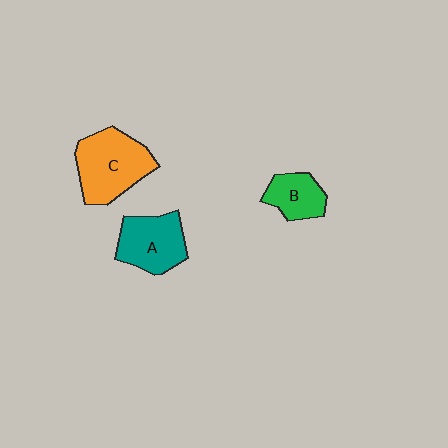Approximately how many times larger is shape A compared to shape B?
Approximately 1.5 times.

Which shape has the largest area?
Shape C (orange).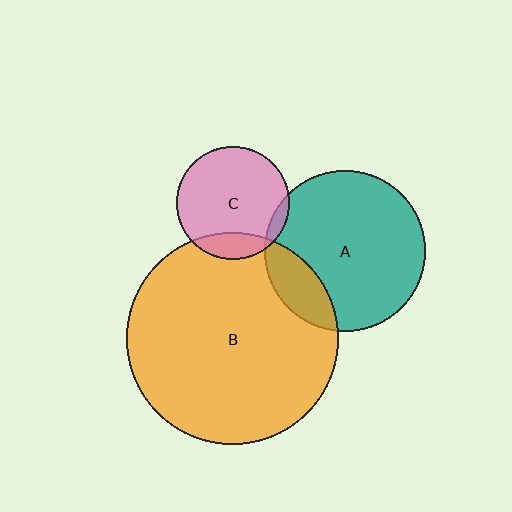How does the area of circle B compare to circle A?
Approximately 1.7 times.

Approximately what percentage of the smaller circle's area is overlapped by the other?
Approximately 5%.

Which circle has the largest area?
Circle B (orange).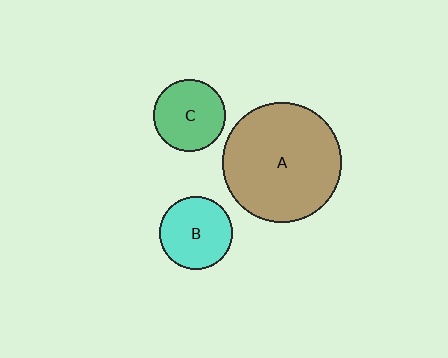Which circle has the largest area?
Circle A (brown).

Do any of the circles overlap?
No, none of the circles overlap.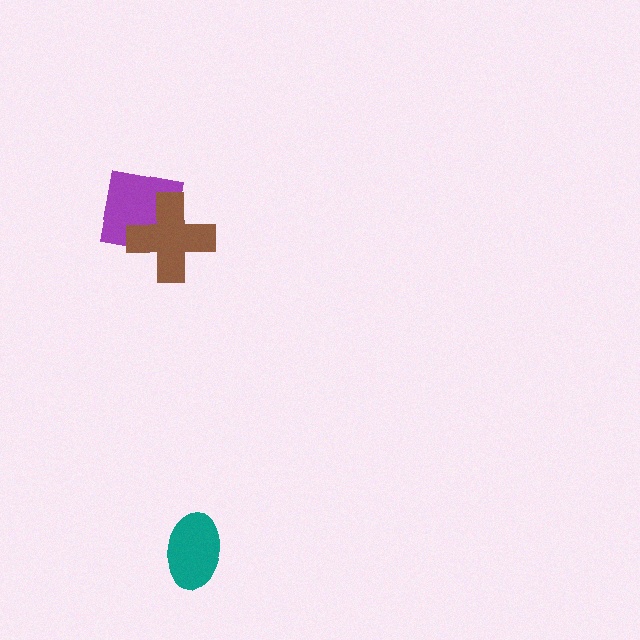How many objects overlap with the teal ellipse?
0 objects overlap with the teal ellipse.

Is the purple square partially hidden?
Yes, it is partially covered by another shape.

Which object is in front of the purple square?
The brown cross is in front of the purple square.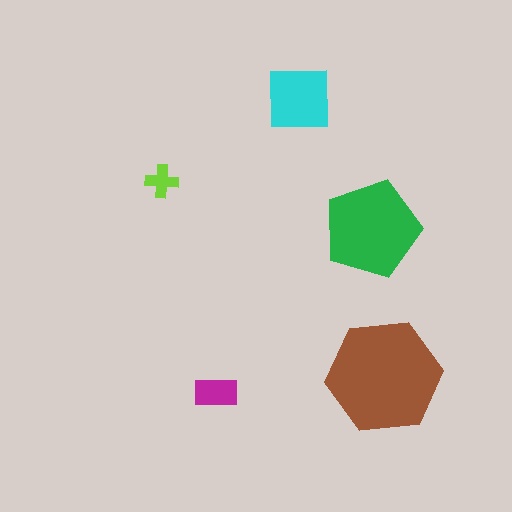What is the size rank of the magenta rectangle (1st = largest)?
4th.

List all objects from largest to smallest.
The brown hexagon, the green pentagon, the cyan square, the magenta rectangle, the lime cross.